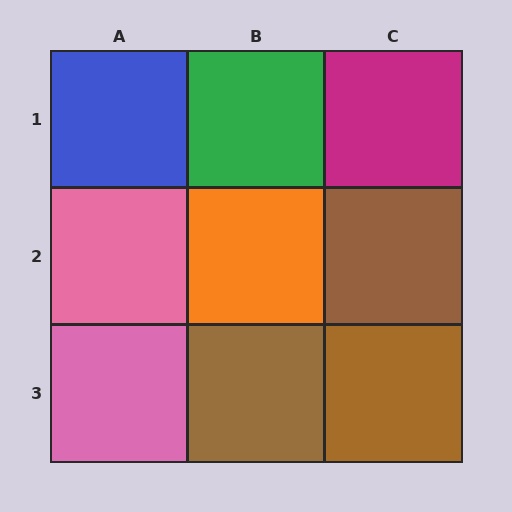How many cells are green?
1 cell is green.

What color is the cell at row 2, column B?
Orange.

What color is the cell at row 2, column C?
Brown.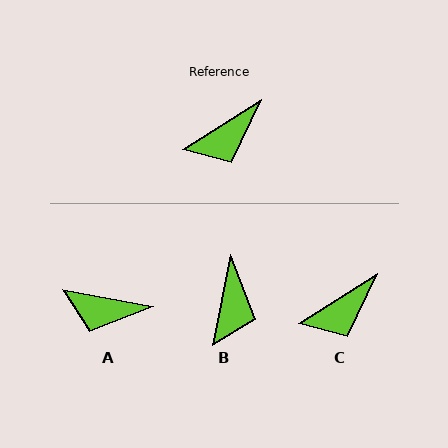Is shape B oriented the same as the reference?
No, it is off by about 47 degrees.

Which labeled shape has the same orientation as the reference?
C.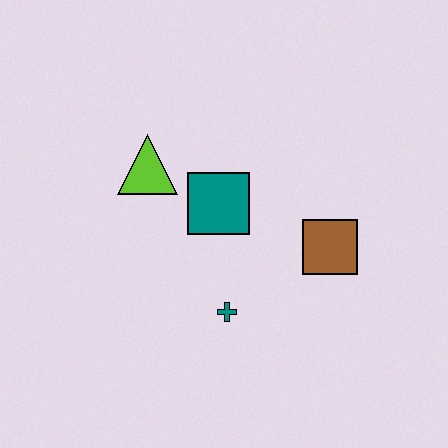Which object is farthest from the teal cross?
The lime triangle is farthest from the teal cross.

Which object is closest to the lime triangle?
The teal square is closest to the lime triangle.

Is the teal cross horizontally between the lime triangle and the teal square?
No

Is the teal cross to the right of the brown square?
No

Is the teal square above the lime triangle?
No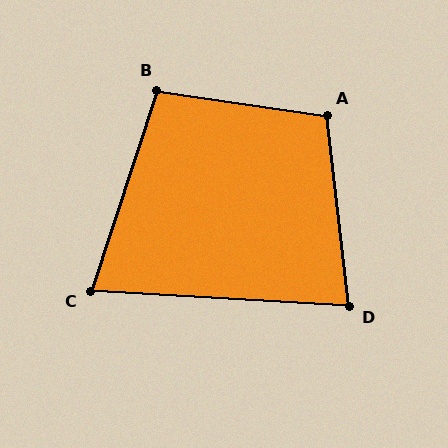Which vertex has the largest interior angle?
A, at approximately 105 degrees.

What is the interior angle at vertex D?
Approximately 80 degrees (acute).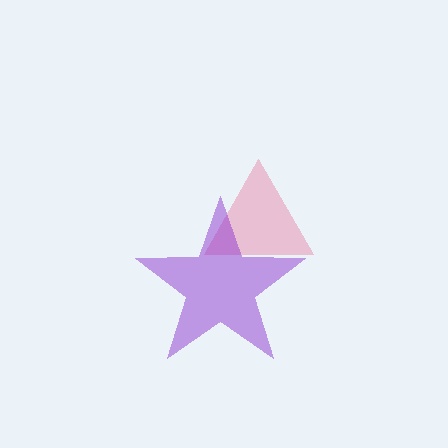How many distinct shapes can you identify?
There are 2 distinct shapes: a pink triangle, a purple star.